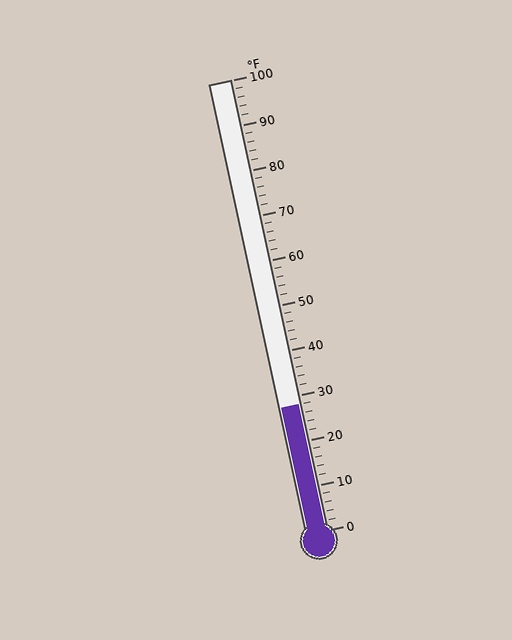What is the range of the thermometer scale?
The thermometer scale ranges from 0°F to 100°F.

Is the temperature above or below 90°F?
The temperature is below 90°F.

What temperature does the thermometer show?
The thermometer shows approximately 28°F.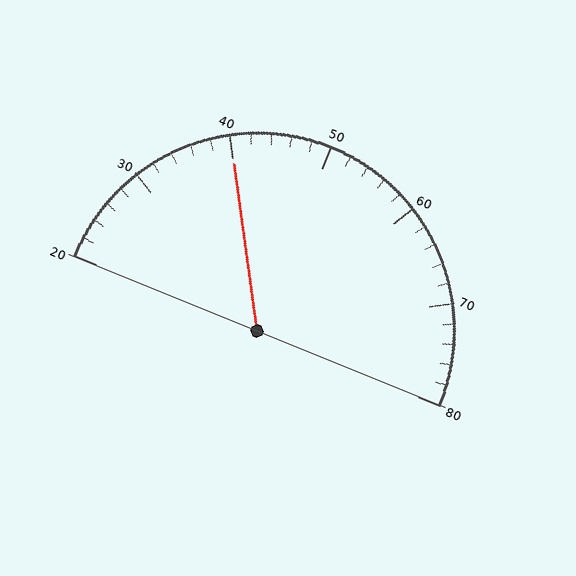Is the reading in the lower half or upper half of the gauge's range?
The reading is in the lower half of the range (20 to 80).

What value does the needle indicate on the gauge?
The needle indicates approximately 40.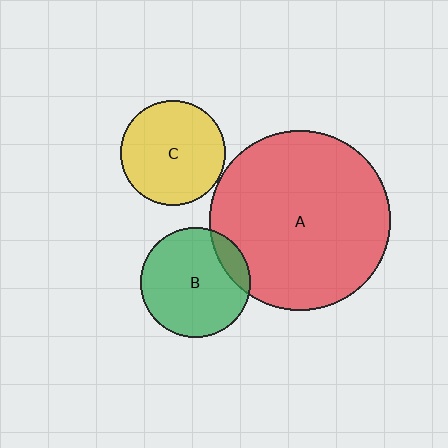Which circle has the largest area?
Circle A (red).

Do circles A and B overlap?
Yes.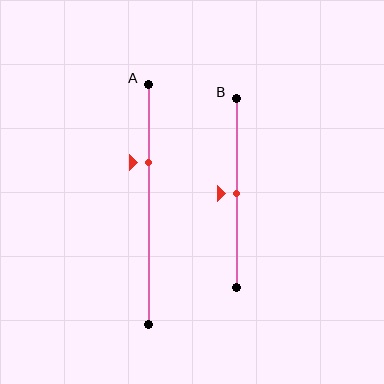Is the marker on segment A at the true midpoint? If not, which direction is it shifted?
No, the marker on segment A is shifted upward by about 18% of the segment length.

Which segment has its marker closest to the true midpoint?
Segment B has its marker closest to the true midpoint.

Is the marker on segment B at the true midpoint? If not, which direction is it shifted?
Yes, the marker on segment B is at the true midpoint.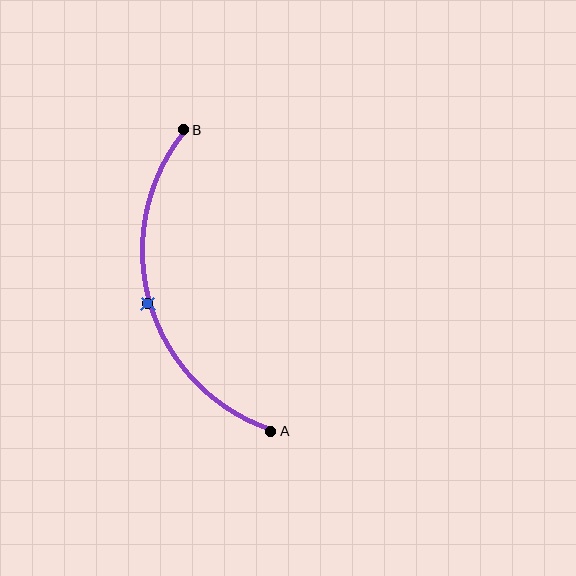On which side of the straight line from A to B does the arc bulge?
The arc bulges to the left of the straight line connecting A and B.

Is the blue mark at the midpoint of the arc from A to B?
Yes. The blue mark lies on the arc at equal arc-length from both A and B — it is the arc midpoint.